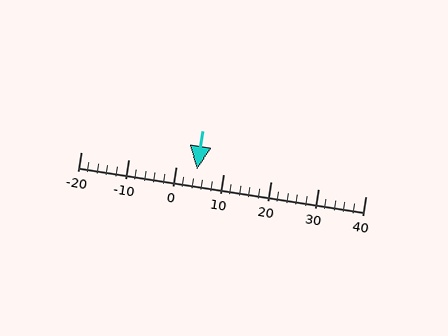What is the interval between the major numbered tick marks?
The major tick marks are spaced 10 units apart.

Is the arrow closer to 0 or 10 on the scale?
The arrow is closer to 0.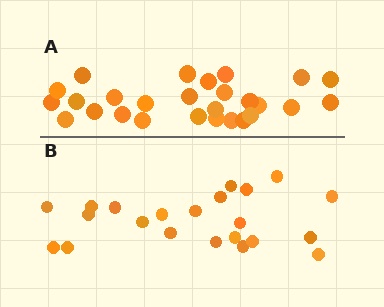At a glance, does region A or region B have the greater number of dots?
Region A (the top region) has more dots.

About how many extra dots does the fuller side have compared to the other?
Region A has about 5 more dots than region B.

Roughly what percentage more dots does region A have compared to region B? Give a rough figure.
About 25% more.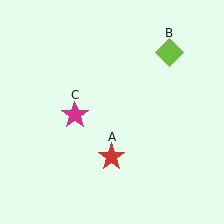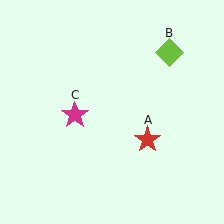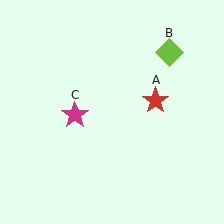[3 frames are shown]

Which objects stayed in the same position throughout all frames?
Lime diamond (object B) and magenta star (object C) remained stationary.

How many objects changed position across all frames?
1 object changed position: red star (object A).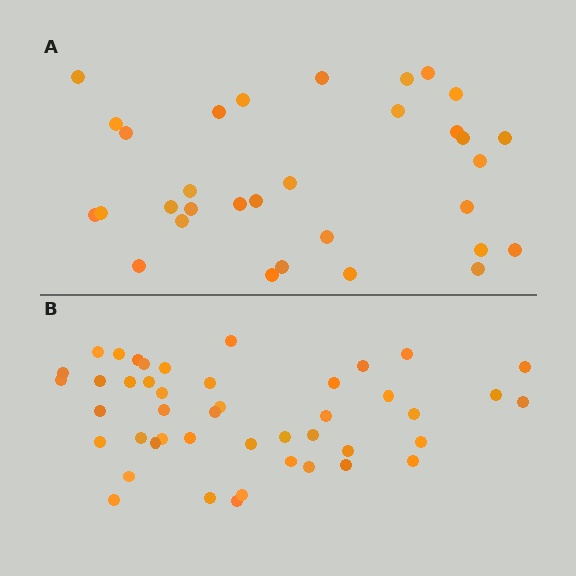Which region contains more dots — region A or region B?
Region B (the bottom region) has more dots.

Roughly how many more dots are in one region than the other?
Region B has approximately 15 more dots than region A.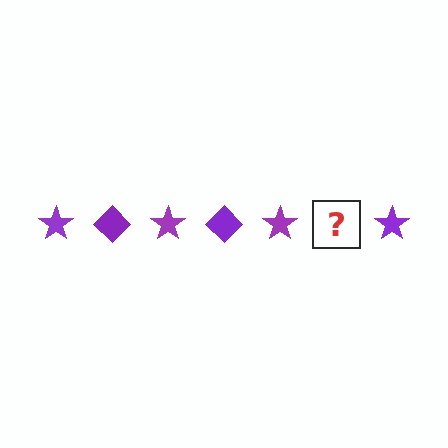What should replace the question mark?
The question mark should be replaced with a purple diamond.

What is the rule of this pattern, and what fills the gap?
The rule is that the pattern cycles through star, diamond shapes in purple. The gap should be filled with a purple diamond.